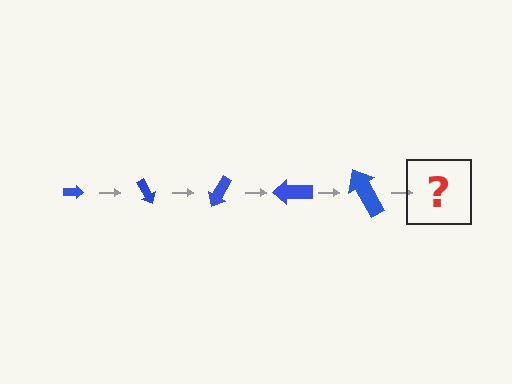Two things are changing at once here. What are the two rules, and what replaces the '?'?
The two rules are that the arrow grows larger each step and it rotates 60 degrees each step. The '?' should be an arrow, larger than the previous one and rotated 300 degrees from the start.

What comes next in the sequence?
The next element should be an arrow, larger than the previous one and rotated 300 degrees from the start.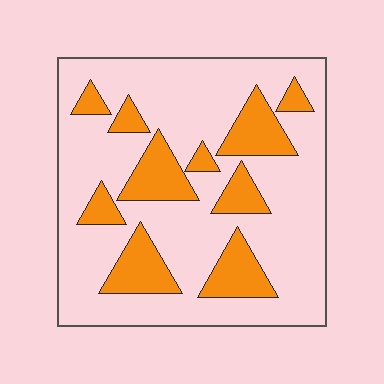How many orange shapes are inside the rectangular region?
10.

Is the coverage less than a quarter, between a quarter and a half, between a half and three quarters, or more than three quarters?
Less than a quarter.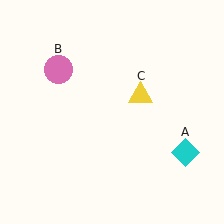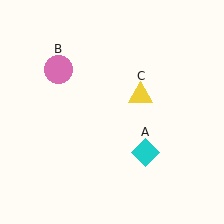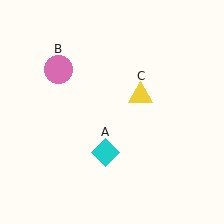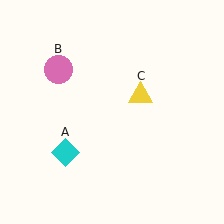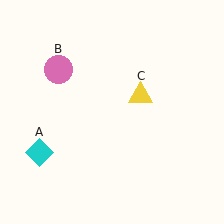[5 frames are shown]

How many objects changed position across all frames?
1 object changed position: cyan diamond (object A).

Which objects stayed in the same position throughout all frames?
Pink circle (object B) and yellow triangle (object C) remained stationary.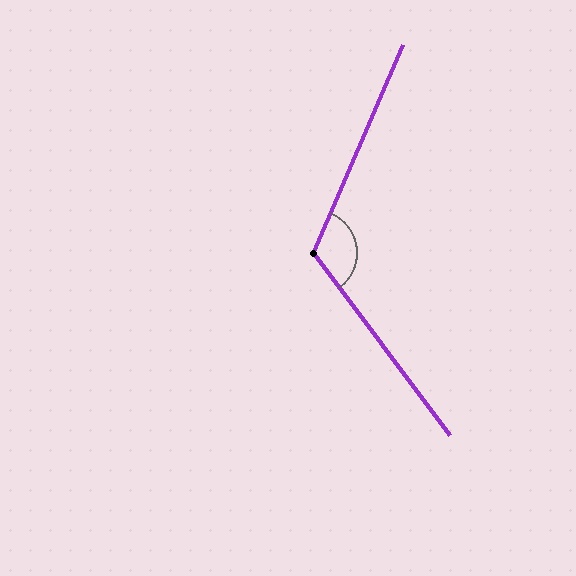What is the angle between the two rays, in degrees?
Approximately 120 degrees.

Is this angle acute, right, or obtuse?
It is obtuse.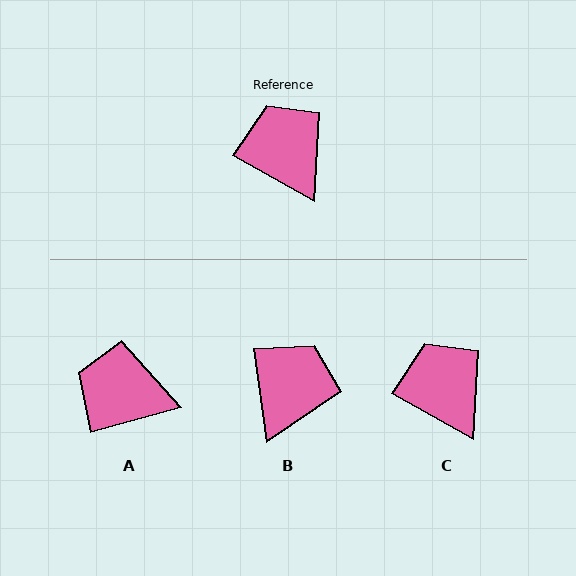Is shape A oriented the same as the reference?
No, it is off by about 45 degrees.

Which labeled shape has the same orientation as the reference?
C.